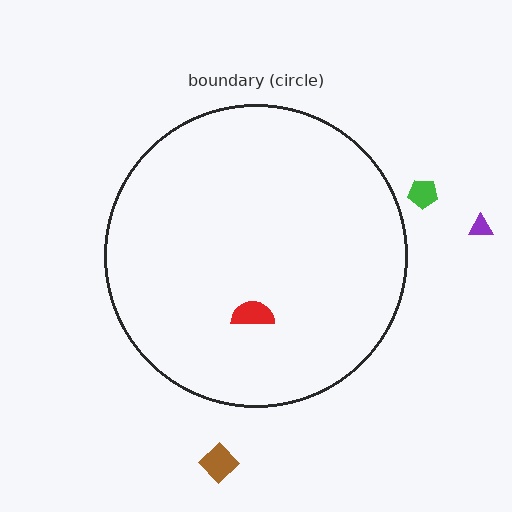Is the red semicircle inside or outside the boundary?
Inside.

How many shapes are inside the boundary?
1 inside, 3 outside.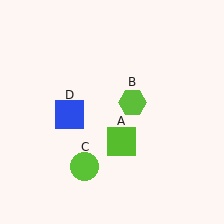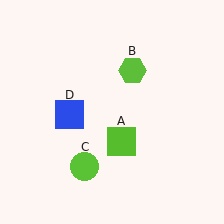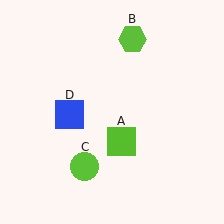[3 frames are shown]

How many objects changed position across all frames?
1 object changed position: lime hexagon (object B).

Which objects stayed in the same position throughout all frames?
Lime square (object A) and lime circle (object C) and blue square (object D) remained stationary.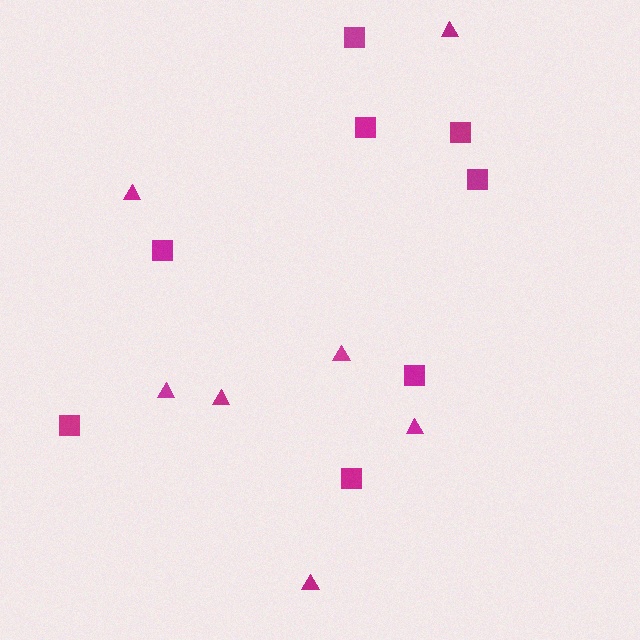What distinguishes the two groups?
There are 2 groups: one group of triangles (7) and one group of squares (8).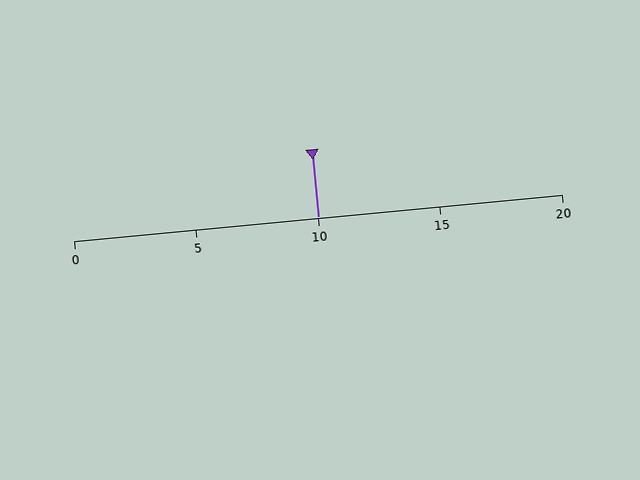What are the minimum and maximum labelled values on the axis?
The axis runs from 0 to 20.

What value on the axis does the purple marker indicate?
The marker indicates approximately 10.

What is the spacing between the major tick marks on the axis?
The major ticks are spaced 5 apart.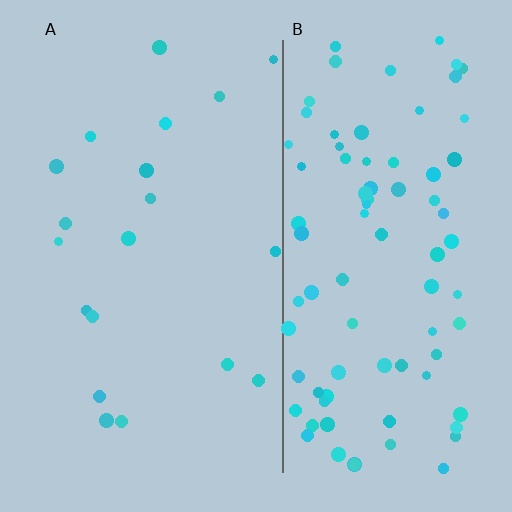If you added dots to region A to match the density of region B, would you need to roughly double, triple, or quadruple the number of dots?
Approximately quadruple.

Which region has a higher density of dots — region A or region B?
B (the right).